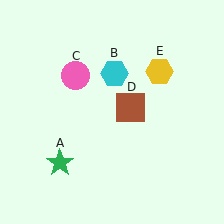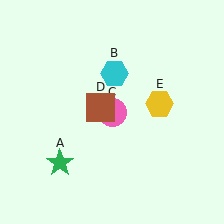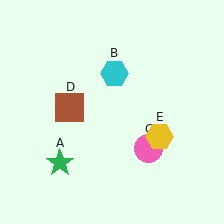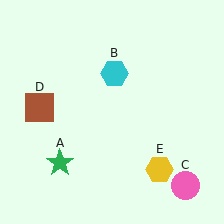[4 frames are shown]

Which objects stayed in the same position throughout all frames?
Green star (object A) and cyan hexagon (object B) remained stationary.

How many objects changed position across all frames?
3 objects changed position: pink circle (object C), brown square (object D), yellow hexagon (object E).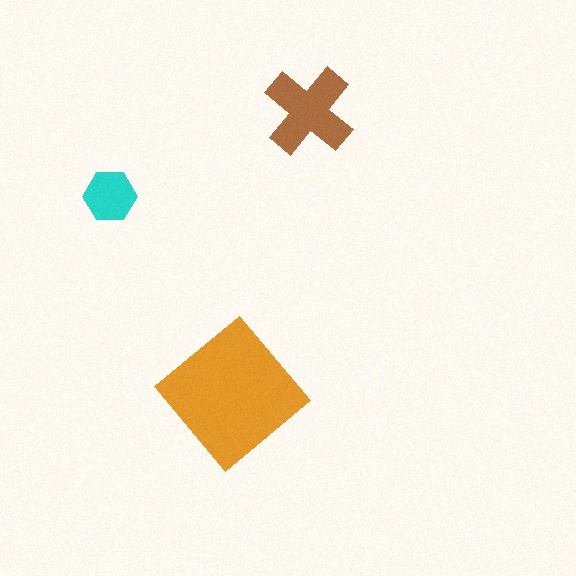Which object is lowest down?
The orange diamond is bottommost.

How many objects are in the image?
There are 3 objects in the image.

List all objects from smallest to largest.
The cyan hexagon, the brown cross, the orange diamond.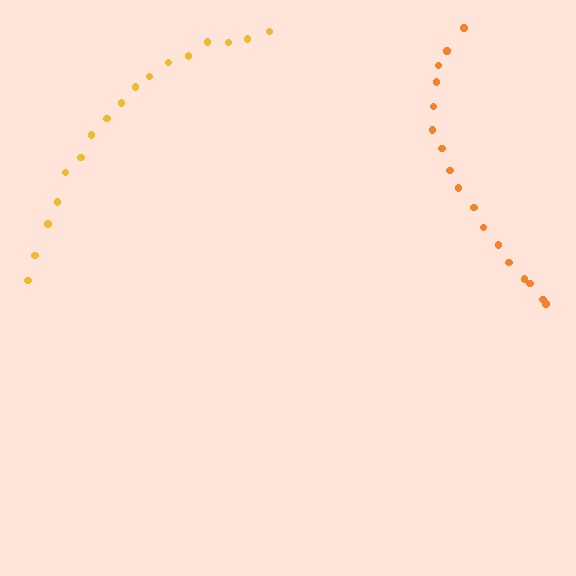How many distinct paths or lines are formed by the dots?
There are 2 distinct paths.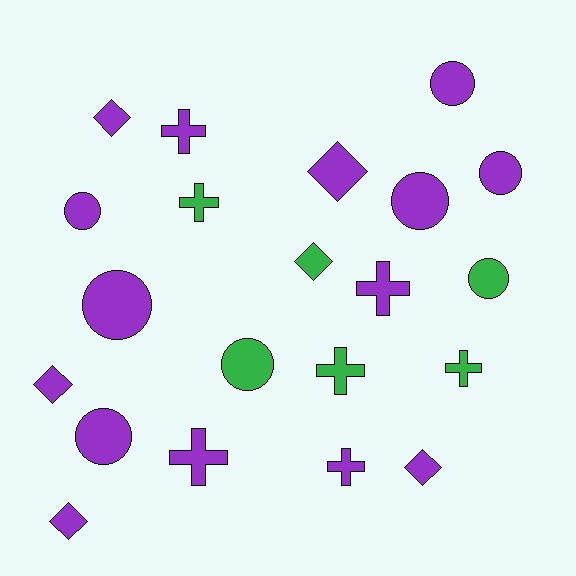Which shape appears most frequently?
Circle, with 8 objects.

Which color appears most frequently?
Purple, with 15 objects.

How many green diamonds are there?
There is 1 green diamond.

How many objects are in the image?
There are 21 objects.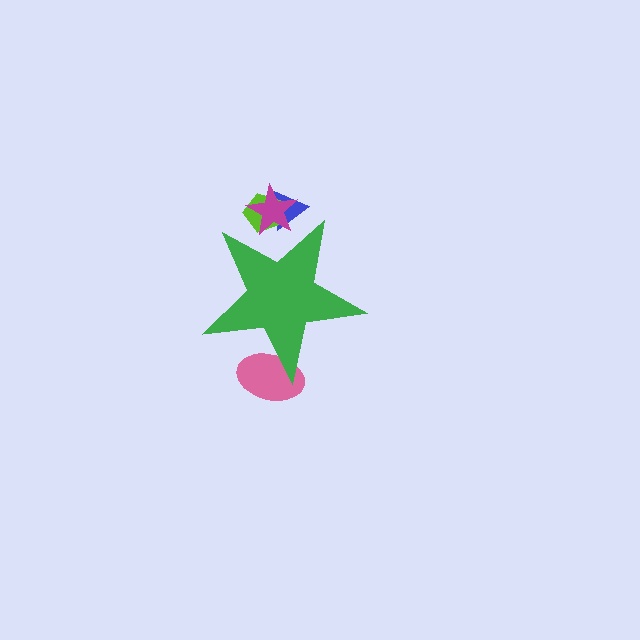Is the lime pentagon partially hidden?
Yes, the lime pentagon is partially hidden behind the green star.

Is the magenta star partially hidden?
Yes, the magenta star is partially hidden behind the green star.